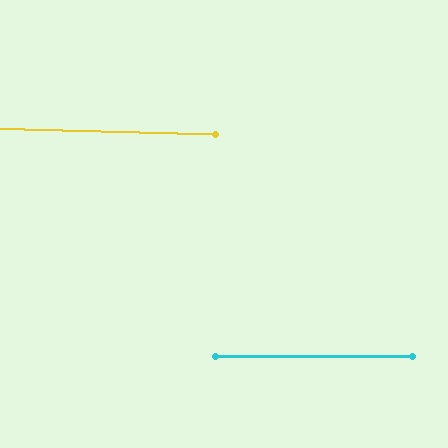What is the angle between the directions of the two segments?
Approximately 2 degrees.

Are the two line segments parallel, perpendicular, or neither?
Parallel — their directions differ by only 1.7°.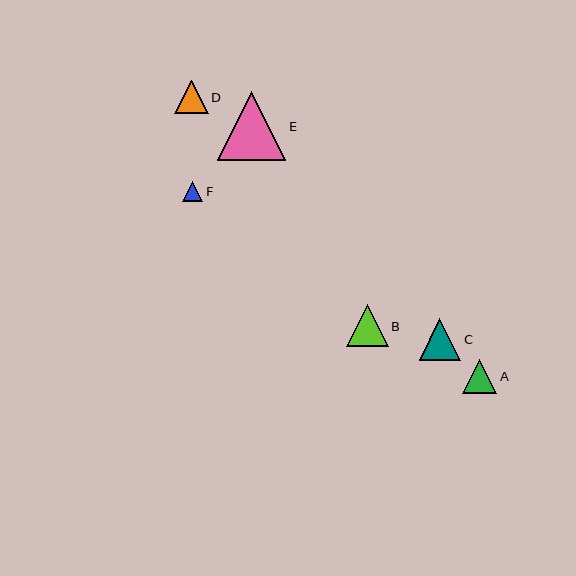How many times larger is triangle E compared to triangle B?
Triangle E is approximately 1.7 times the size of triangle B.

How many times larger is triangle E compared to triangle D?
Triangle E is approximately 2.0 times the size of triangle D.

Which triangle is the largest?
Triangle E is the largest with a size of approximately 69 pixels.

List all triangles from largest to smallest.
From largest to smallest: E, C, B, D, A, F.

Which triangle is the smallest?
Triangle F is the smallest with a size of approximately 20 pixels.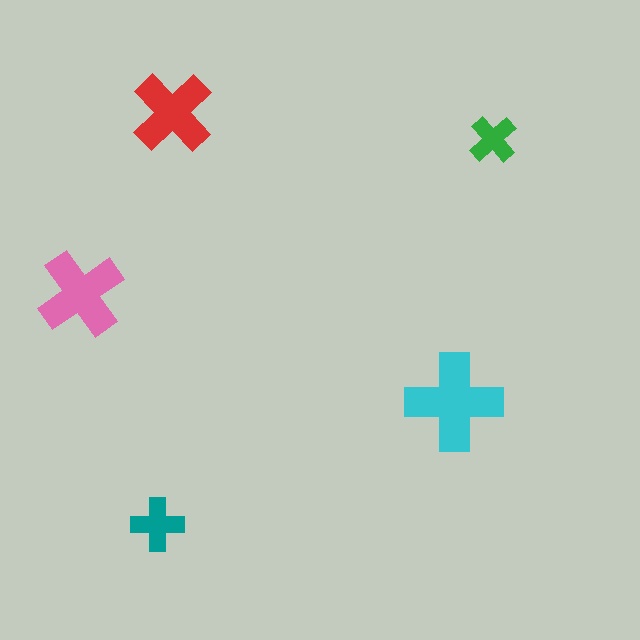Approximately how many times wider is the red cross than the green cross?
About 1.5 times wider.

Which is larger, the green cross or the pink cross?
The pink one.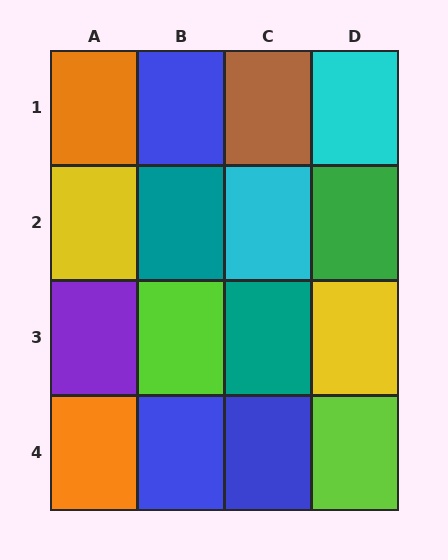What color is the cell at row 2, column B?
Teal.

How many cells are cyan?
2 cells are cyan.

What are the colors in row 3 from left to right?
Purple, lime, teal, yellow.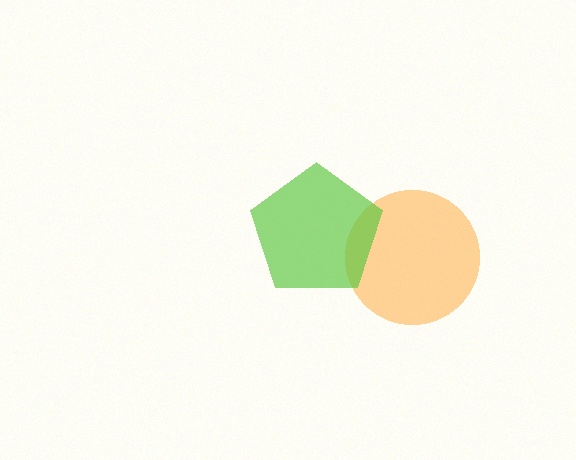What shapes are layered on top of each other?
The layered shapes are: an orange circle, a lime pentagon.